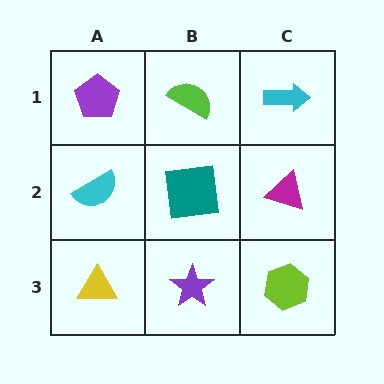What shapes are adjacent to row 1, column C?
A magenta triangle (row 2, column C), a lime semicircle (row 1, column B).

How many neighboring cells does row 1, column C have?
2.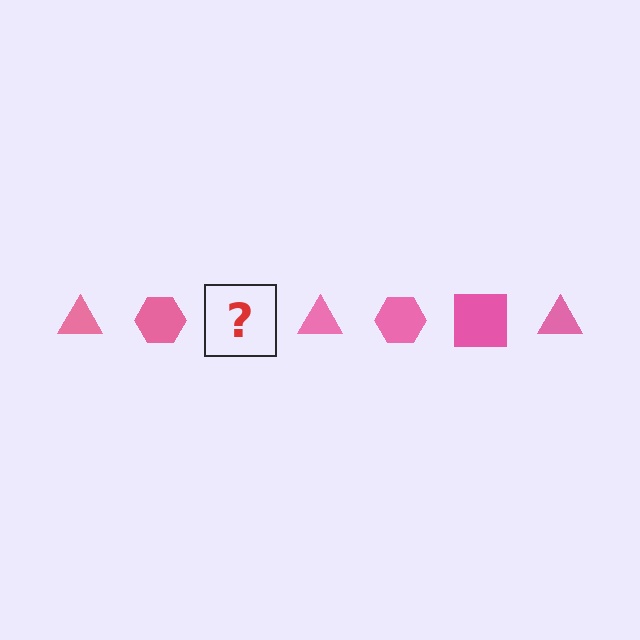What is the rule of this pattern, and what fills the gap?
The rule is that the pattern cycles through triangle, hexagon, square shapes in pink. The gap should be filled with a pink square.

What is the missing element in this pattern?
The missing element is a pink square.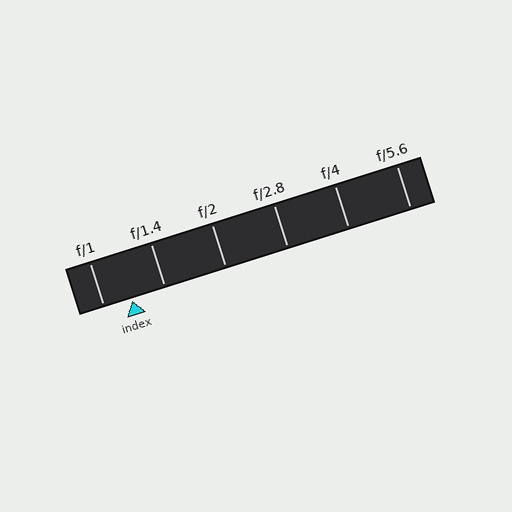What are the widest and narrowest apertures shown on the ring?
The widest aperture shown is f/1 and the narrowest is f/5.6.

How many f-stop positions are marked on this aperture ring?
There are 6 f-stop positions marked.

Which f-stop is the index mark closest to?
The index mark is closest to f/1.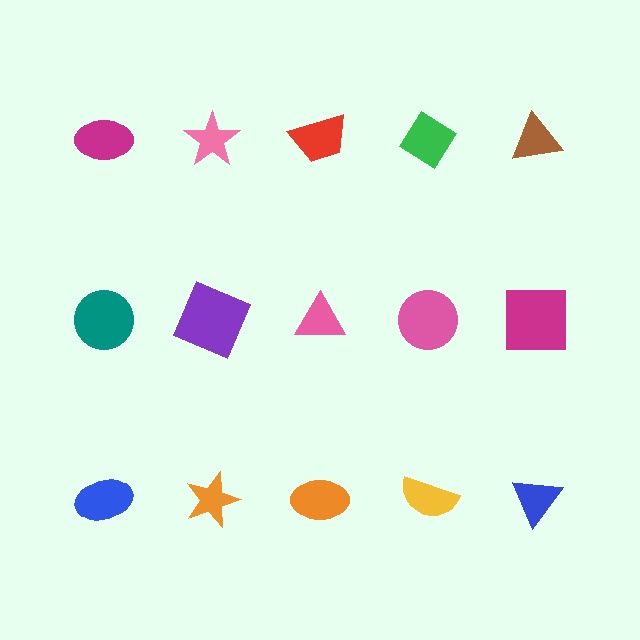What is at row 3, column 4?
A yellow semicircle.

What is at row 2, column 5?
A magenta square.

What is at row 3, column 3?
An orange ellipse.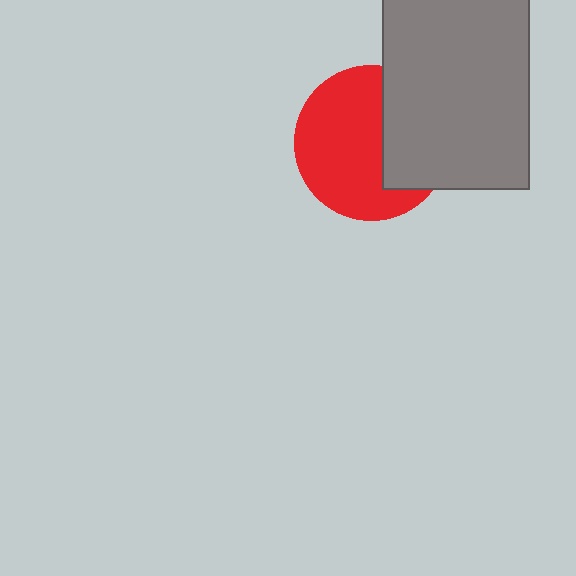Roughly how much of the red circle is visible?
About half of it is visible (roughly 64%).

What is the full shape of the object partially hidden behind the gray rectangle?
The partially hidden object is a red circle.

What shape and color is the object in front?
The object in front is a gray rectangle.